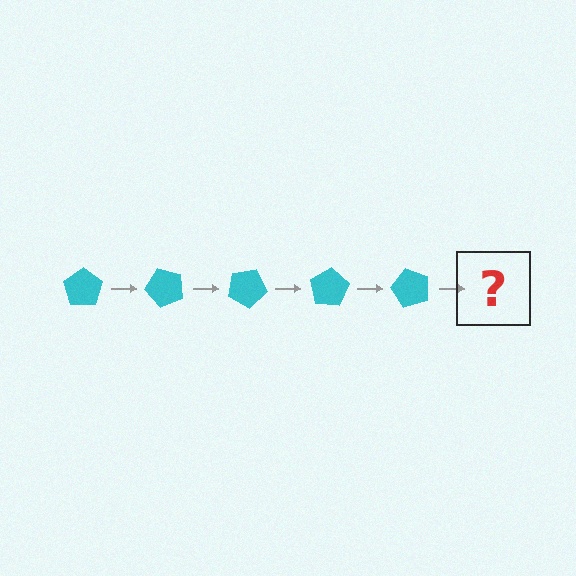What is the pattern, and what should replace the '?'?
The pattern is that the pentagon rotates 50 degrees each step. The '?' should be a cyan pentagon rotated 250 degrees.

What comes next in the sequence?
The next element should be a cyan pentagon rotated 250 degrees.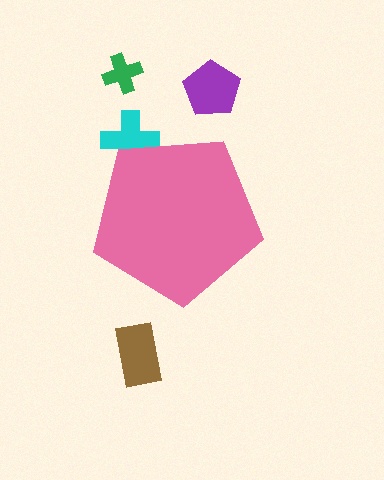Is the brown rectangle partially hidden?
No, the brown rectangle is fully visible.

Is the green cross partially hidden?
No, the green cross is fully visible.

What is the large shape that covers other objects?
A pink pentagon.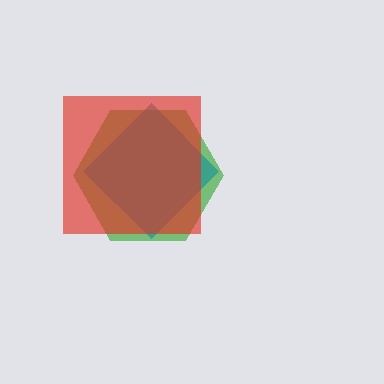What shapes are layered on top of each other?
The layered shapes are: a green hexagon, a teal diamond, a red square.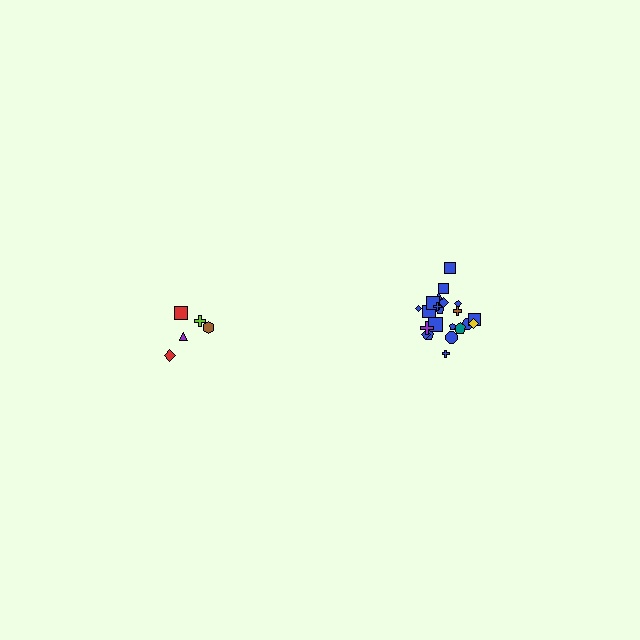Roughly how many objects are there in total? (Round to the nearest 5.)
Roughly 25 objects in total.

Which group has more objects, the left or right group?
The right group.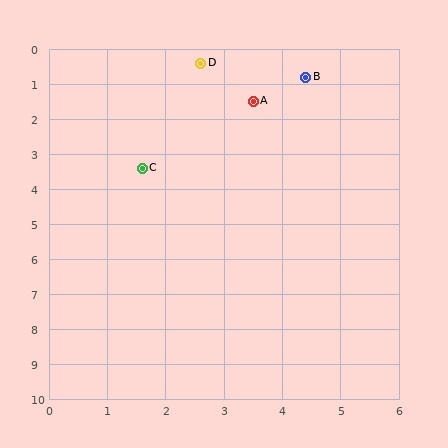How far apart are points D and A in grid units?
Points D and A are about 1.4 grid units apart.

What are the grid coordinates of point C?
Point C is at approximately (1.6, 3.4).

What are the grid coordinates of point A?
Point A is at approximately (3.5, 1.5).